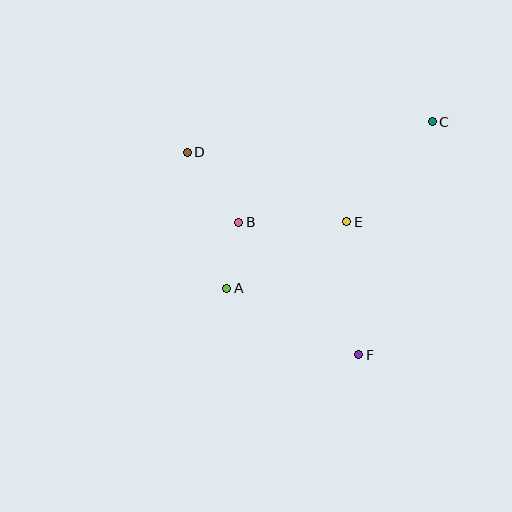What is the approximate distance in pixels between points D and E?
The distance between D and E is approximately 174 pixels.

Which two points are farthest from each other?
Points D and F are farthest from each other.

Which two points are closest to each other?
Points A and B are closest to each other.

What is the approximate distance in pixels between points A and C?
The distance between A and C is approximately 265 pixels.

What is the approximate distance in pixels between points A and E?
The distance between A and E is approximately 137 pixels.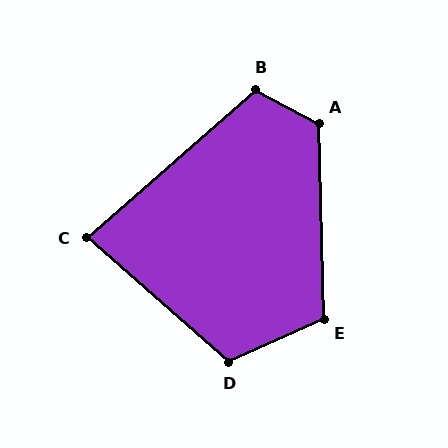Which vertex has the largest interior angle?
A, at approximately 120 degrees.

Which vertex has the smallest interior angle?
C, at approximately 82 degrees.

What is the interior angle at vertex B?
Approximately 111 degrees (obtuse).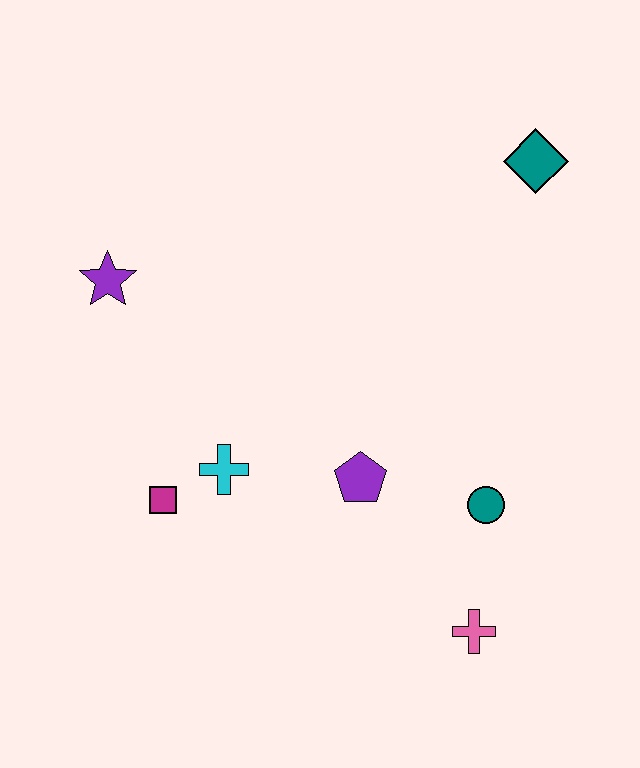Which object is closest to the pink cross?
The teal circle is closest to the pink cross.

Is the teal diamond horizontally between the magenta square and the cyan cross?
No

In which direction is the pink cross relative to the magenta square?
The pink cross is to the right of the magenta square.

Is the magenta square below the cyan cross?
Yes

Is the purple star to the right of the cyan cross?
No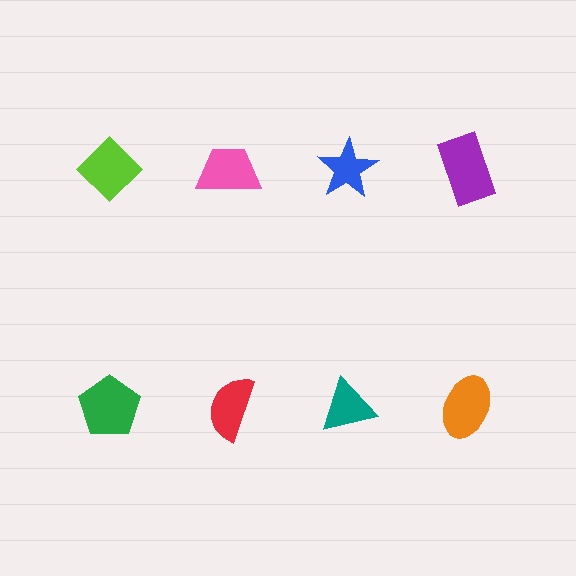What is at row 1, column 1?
A lime diamond.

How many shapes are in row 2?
4 shapes.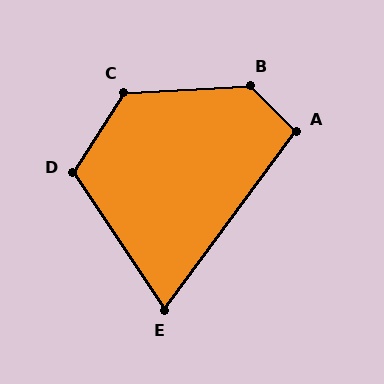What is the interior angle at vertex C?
Approximately 125 degrees (obtuse).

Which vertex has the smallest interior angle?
E, at approximately 70 degrees.